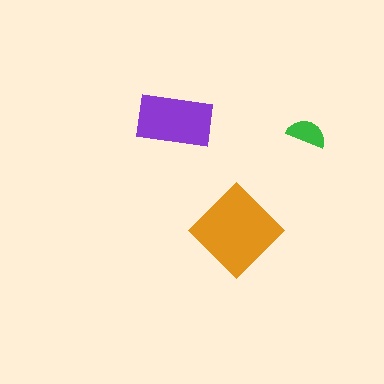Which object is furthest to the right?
The green semicircle is rightmost.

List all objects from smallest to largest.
The green semicircle, the purple rectangle, the orange diamond.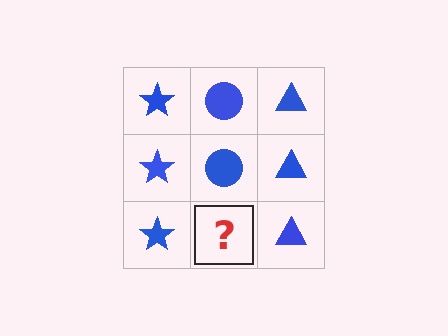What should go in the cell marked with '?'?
The missing cell should contain a blue circle.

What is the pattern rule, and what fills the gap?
The rule is that each column has a consistent shape. The gap should be filled with a blue circle.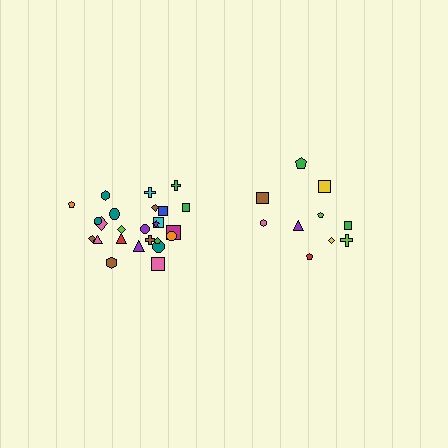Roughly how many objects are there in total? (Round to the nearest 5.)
Roughly 35 objects in total.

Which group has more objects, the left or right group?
The left group.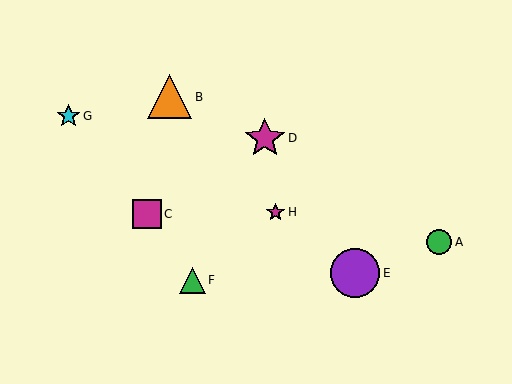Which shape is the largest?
The purple circle (labeled E) is the largest.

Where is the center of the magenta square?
The center of the magenta square is at (147, 214).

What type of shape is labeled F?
Shape F is a green triangle.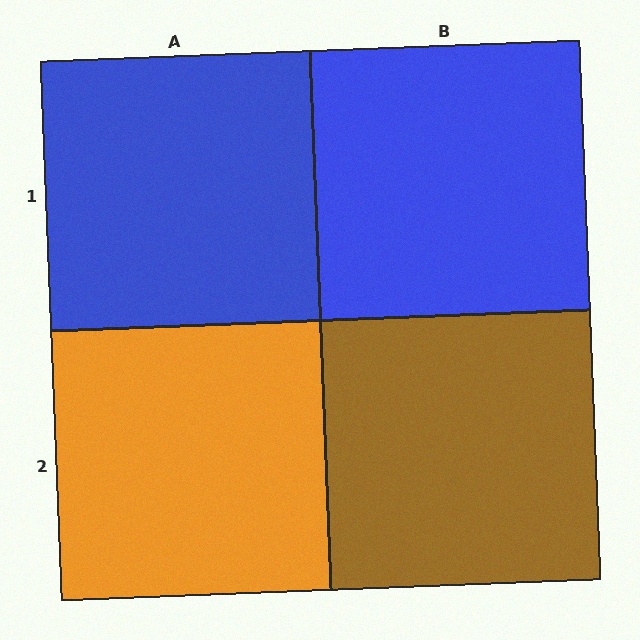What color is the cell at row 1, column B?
Blue.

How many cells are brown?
1 cell is brown.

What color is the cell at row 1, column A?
Blue.